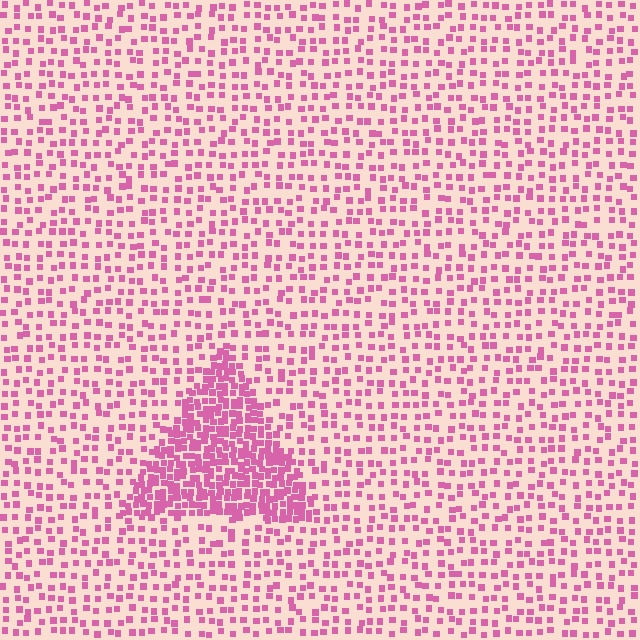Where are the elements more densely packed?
The elements are more densely packed inside the triangle boundary.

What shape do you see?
I see a triangle.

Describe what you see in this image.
The image contains small pink elements arranged at two different densities. A triangle-shaped region is visible where the elements are more densely packed than the surrounding area.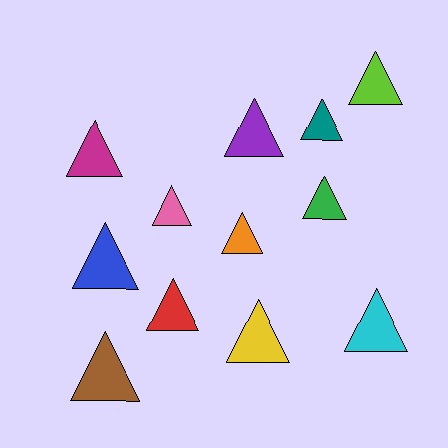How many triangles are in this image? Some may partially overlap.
There are 12 triangles.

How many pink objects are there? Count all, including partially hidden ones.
There is 1 pink object.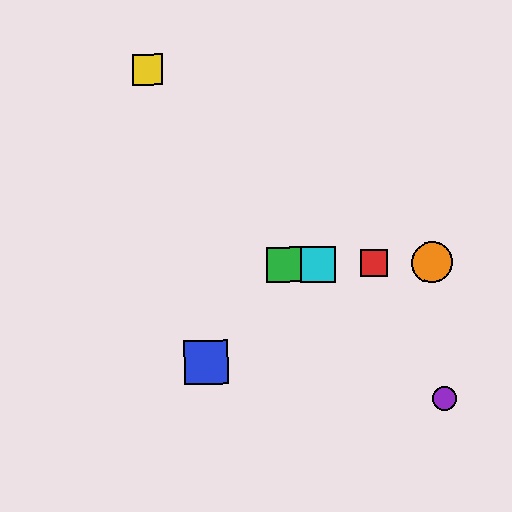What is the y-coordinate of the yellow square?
The yellow square is at y≈70.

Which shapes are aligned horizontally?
The red square, the green square, the orange circle, the cyan square are aligned horizontally.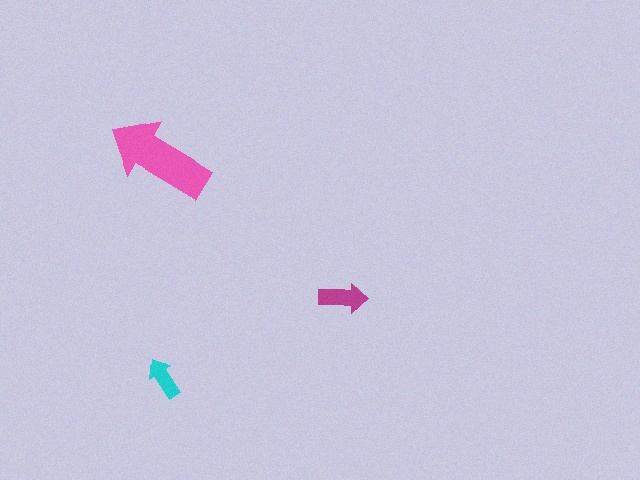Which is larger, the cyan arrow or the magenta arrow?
The magenta one.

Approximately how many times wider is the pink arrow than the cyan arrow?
About 2.5 times wider.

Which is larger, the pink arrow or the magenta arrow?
The pink one.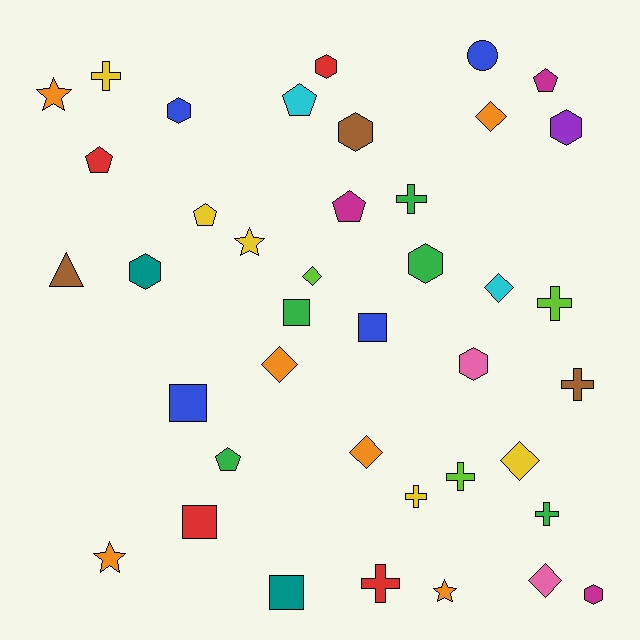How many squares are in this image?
There are 5 squares.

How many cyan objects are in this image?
There are 2 cyan objects.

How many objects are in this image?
There are 40 objects.